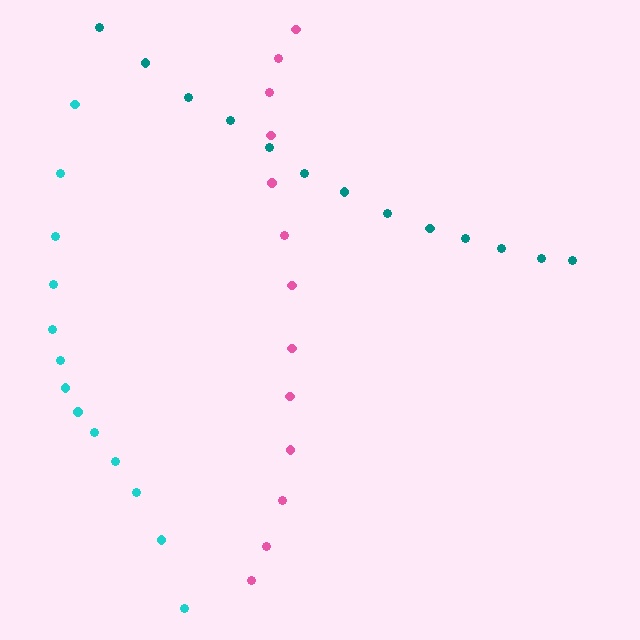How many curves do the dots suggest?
There are 3 distinct paths.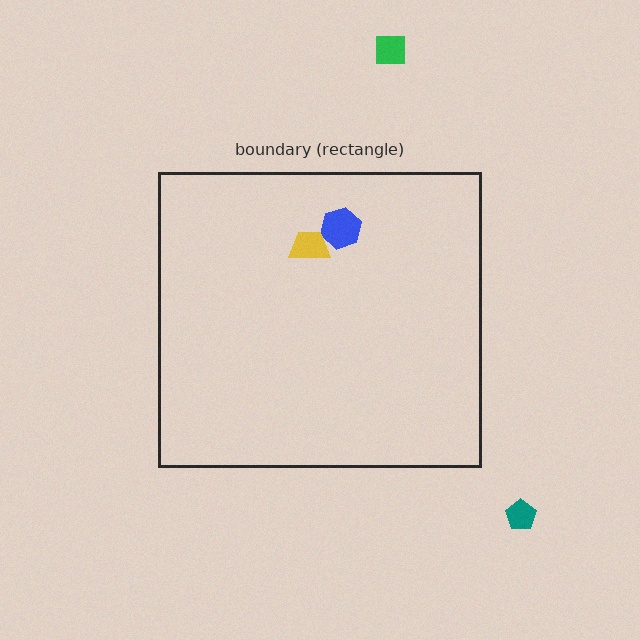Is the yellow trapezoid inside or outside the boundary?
Inside.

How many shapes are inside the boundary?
2 inside, 2 outside.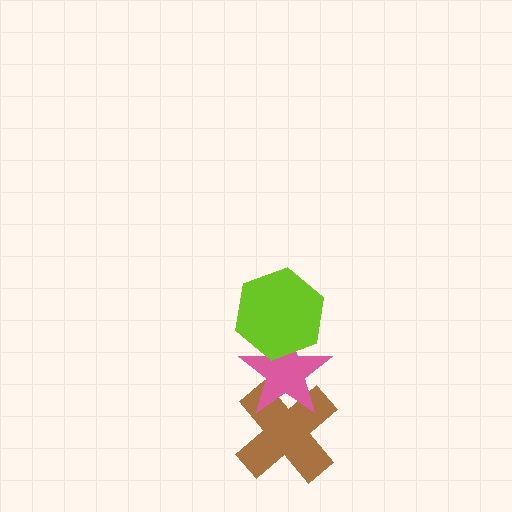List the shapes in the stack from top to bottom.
From top to bottom: the lime hexagon, the pink star, the brown cross.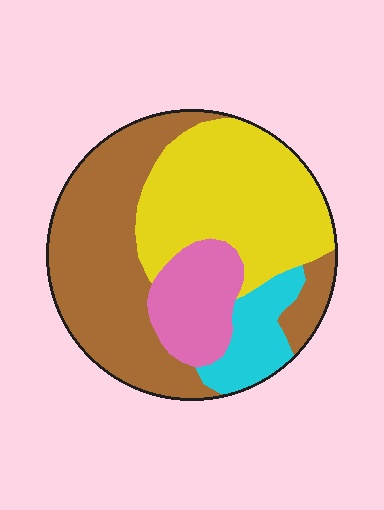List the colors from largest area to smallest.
From largest to smallest: brown, yellow, pink, cyan.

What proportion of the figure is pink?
Pink covers 14% of the figure.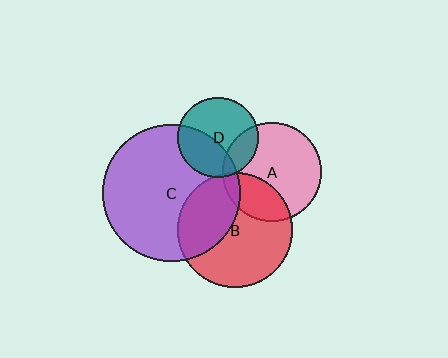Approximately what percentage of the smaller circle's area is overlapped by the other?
Approximately 40%.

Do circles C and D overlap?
Yes.